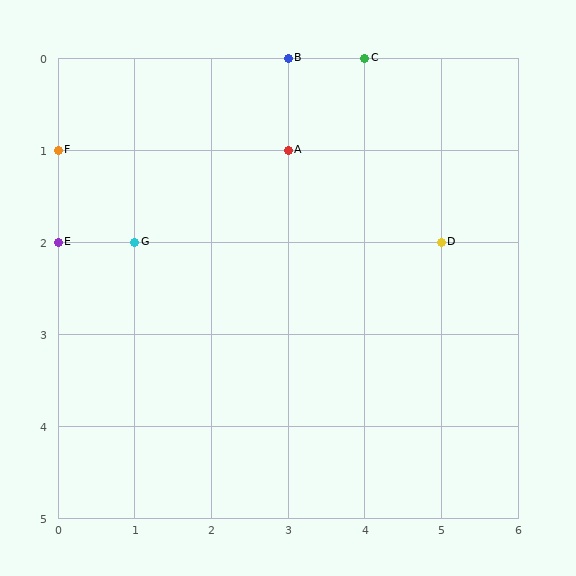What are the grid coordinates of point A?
Point A is at grid coordinates (3, 1).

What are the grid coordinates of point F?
Point F is at grid coordinates (0, 1).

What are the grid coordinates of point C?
Point C is at grid coordinates (4, 0).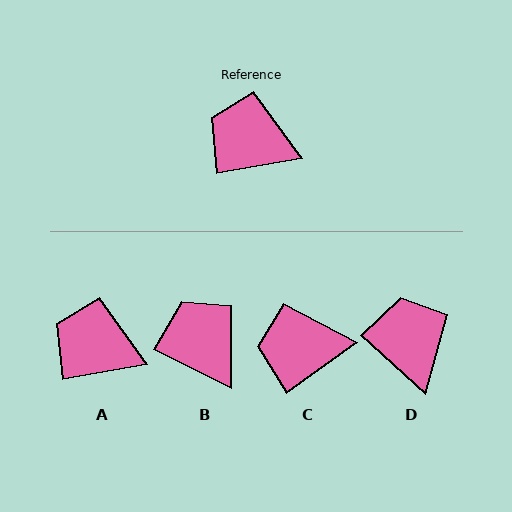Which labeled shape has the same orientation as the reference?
A.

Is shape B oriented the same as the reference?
No, it is off by about 36 degrees.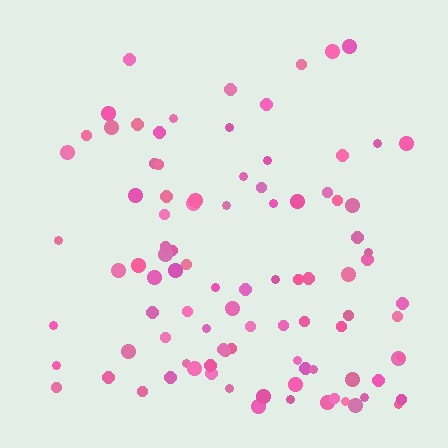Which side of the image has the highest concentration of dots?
The bottom.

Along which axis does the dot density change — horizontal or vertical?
Vertical.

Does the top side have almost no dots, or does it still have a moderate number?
Still a moderate number, just noticeably fewer than the bottom.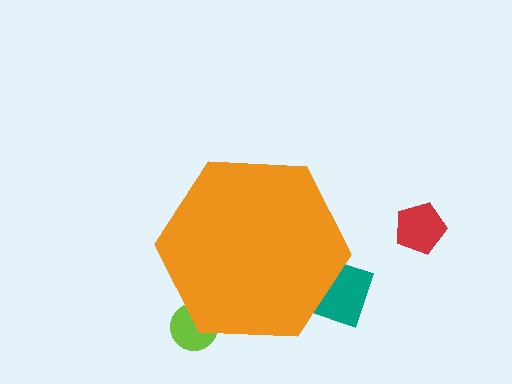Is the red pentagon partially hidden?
No, the red pentagon is fully visible.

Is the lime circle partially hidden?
Yes, the lime circle is partially hidden behind the orange hexagon.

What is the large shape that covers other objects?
An orange hexagon.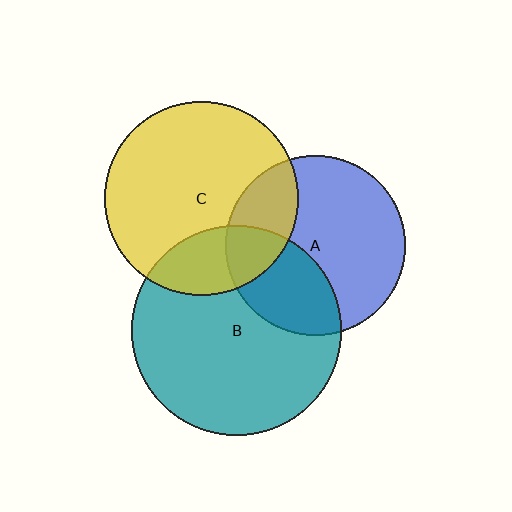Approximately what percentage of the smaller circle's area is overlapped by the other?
Approximately 35%.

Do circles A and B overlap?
Yes.